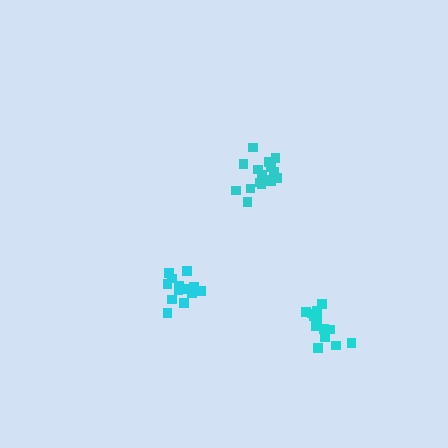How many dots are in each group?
Group 1: 13 dots, Group 2: 16 dots, Group 3: 13 dots (42 total).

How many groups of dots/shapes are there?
There are 3 groups.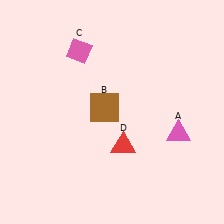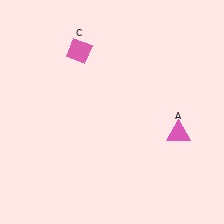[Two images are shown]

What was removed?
The red triangle (D), the brown square (B) were removed in Image 2.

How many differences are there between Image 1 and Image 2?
There are 2 differences between the two images.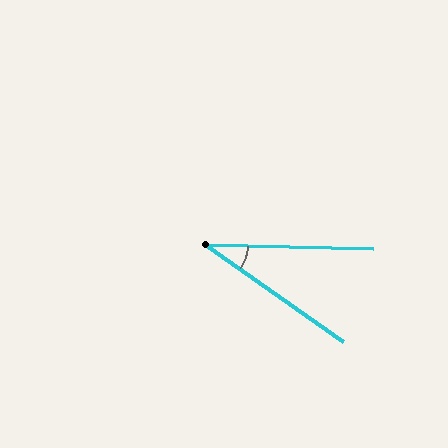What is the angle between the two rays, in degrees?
Approximately 34 degrees.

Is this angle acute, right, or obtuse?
It is acute.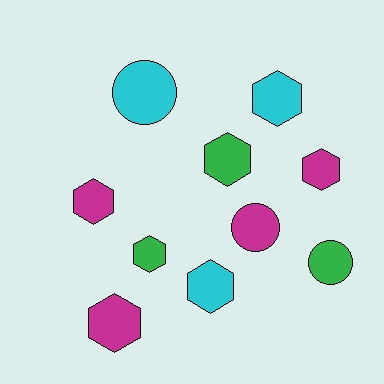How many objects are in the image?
There are 10 objects.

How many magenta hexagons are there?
There are 3 magenta hexagons.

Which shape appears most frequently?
Hexagon, with 7 objects.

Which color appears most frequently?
Magenta, with 4 objects.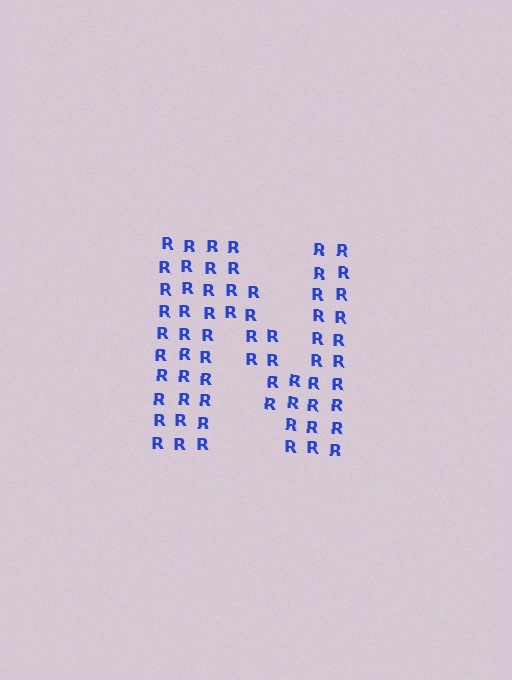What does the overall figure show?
The overall figure shows the letter N.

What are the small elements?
The small elements are letter R's.